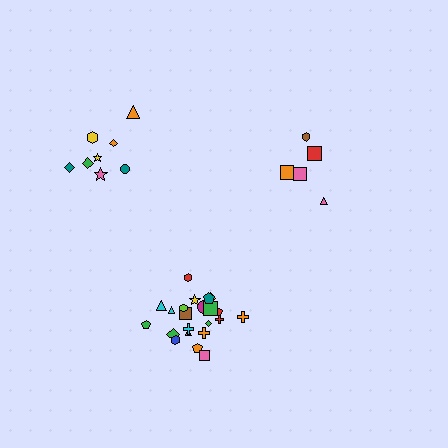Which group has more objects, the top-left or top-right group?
The top-left group.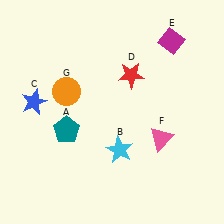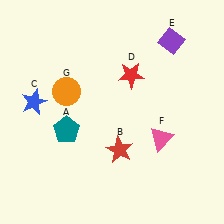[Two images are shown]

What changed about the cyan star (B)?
In Image 1, B is cyan. In Image 2, it changed to red.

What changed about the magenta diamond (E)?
In Image 1, E is magenta. In Image 2, it changed to purple.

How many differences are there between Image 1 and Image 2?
There are 2 differences between the two images.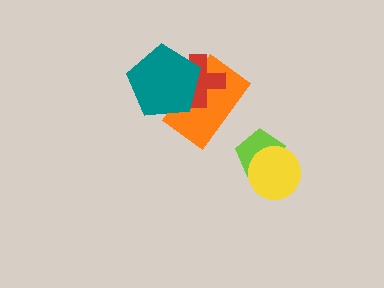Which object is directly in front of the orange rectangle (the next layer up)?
The red cross is directly in front of the orange rectangle.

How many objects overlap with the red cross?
2 objects overlap with the red cross.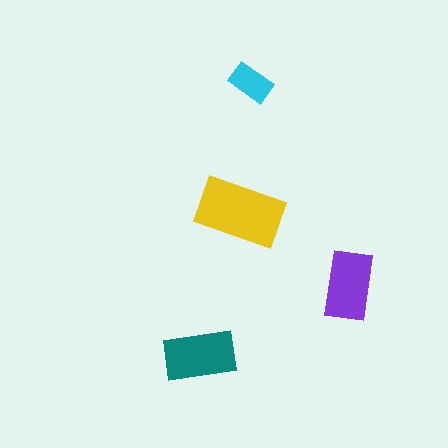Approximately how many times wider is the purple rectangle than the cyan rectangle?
About 1.5 times wider.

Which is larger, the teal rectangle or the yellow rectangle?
The yellow one.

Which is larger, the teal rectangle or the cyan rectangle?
The teal one.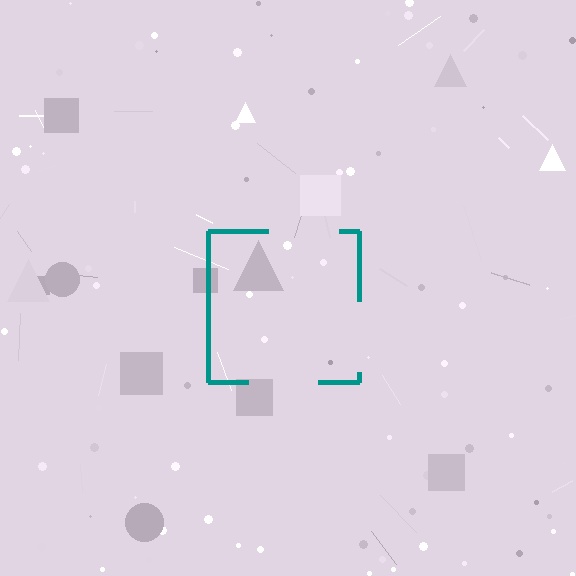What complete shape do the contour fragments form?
The contour fragments form a square.